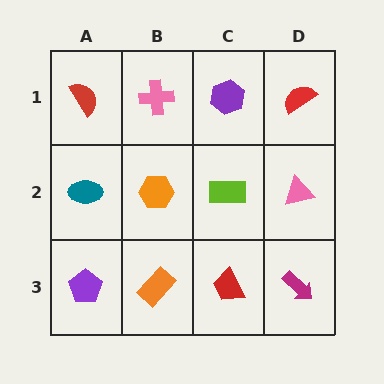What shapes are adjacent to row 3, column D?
A pink triangle (row 2, column D), a red trapezoid (row 3, column C).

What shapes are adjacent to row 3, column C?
A lime rectangle (row 2, column C), an orange rectangle (row 3, column B), a magenta arrow (row 3, column D).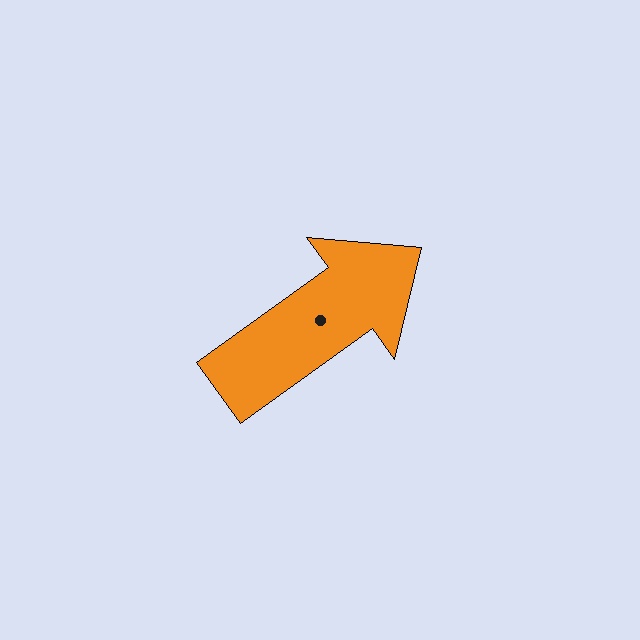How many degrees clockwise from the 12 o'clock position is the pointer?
Approximately 54 degrees.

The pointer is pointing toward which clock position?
Roughly 2 o'clock.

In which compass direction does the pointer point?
Northeast.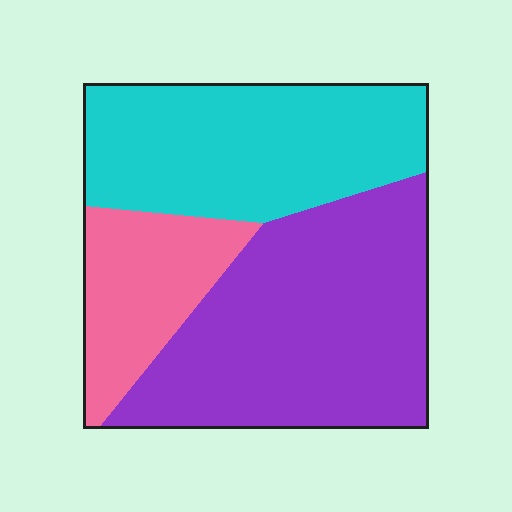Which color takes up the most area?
Purple, at roughly 45%.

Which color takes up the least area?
Pink, at roughly 20%.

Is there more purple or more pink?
Purple.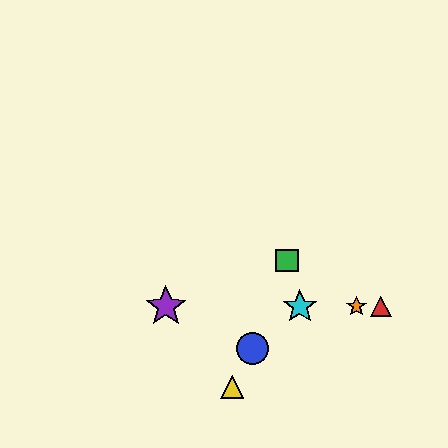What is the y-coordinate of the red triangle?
The red triangle is at y≈307.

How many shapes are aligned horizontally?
4 shapes (the red triangle, the purple star, the orange star, the cyan star) are aligned horizontally.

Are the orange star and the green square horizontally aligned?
No, the orange star is at y≈307 and the green square is at y≈260.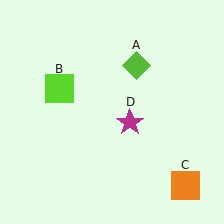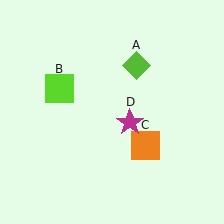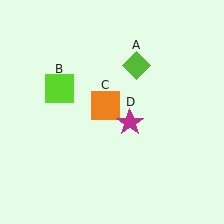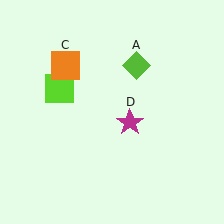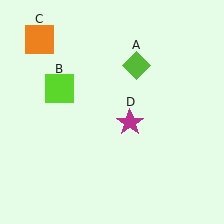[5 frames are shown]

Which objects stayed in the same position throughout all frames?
Lime diamond (object A) and lime square (object B) and magenta star (object D) remained stationary.